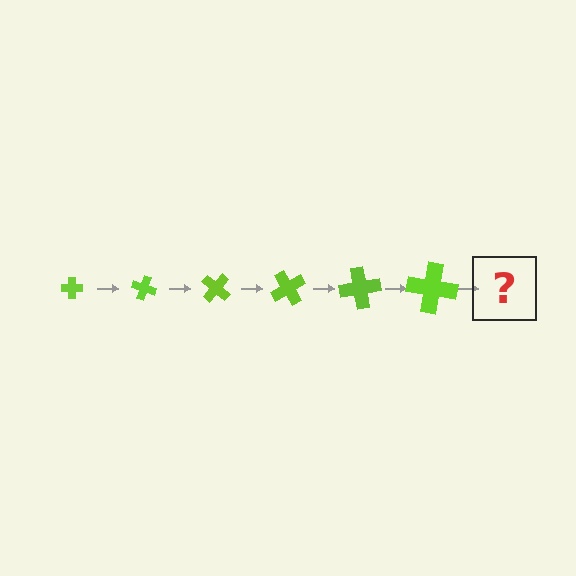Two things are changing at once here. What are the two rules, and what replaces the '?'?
The two rules are that the cross grows larger each step and it rotates 20 degrees each step. The '?' should be a cross, larger than the previous one and rotated 120 degrees from the start.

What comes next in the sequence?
The next element should be a cross, larger than the previous one and rotated 120 degrees from the start.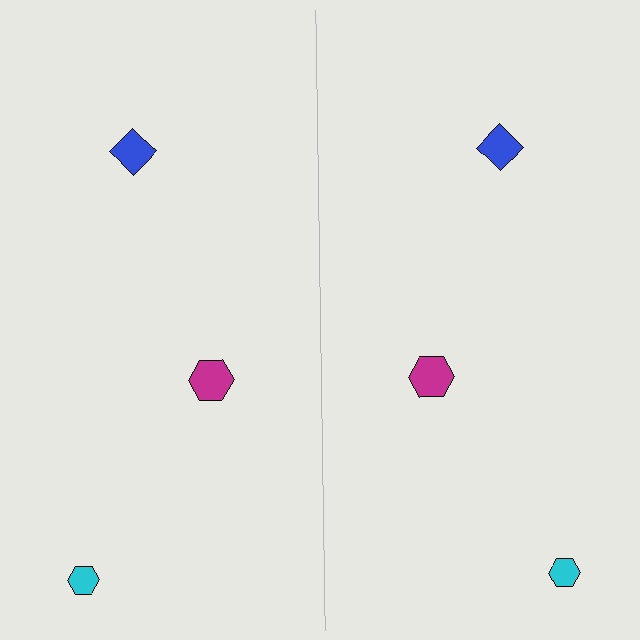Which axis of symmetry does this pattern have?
The pattern has a vertical axis of symmetry running through the center of the image.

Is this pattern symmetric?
Yes, this pattern has bilateral (reflection) symmetry.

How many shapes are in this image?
There are 6 shapes in this image.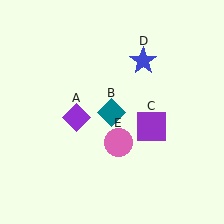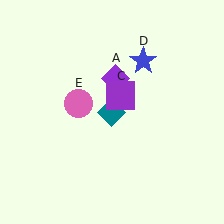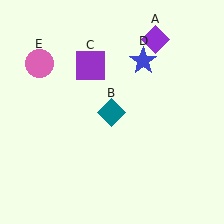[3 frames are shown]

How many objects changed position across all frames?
3 objects changed position: purple diamond (object A), purple square (object C), pink circle (object E).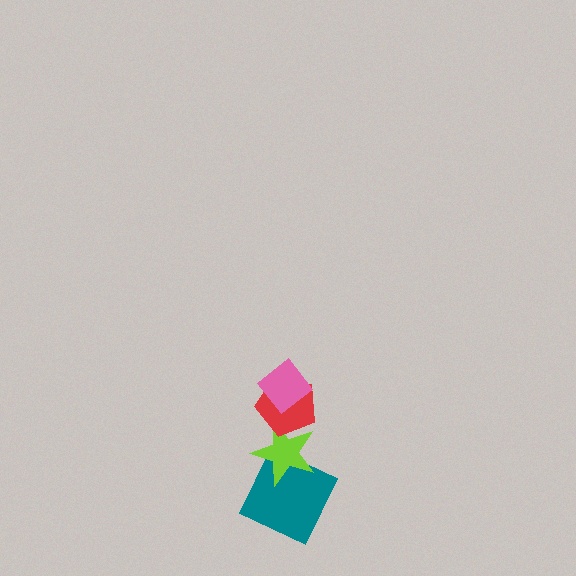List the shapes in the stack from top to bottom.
From top to bottom: the pink diamond, the red pentagon, the lime star, the teal square.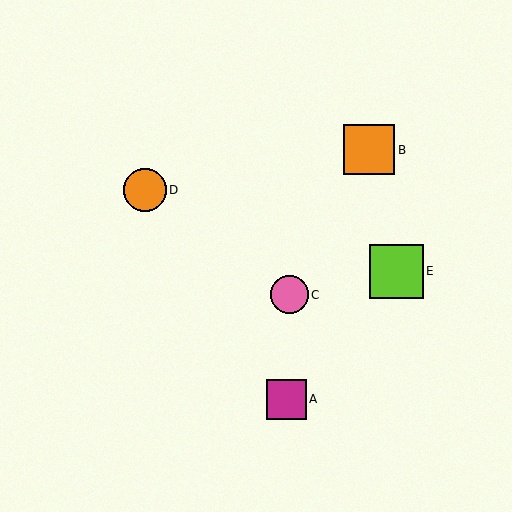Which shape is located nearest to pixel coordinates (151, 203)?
The orange circle (labeled D) at (145, 190) is nearest to that location.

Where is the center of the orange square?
The center of the orange square is at (369, 150).